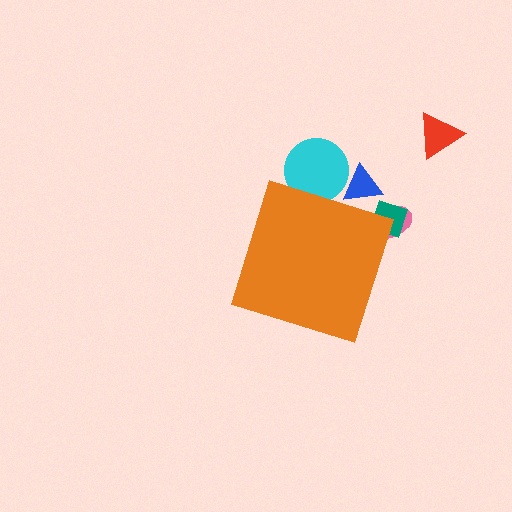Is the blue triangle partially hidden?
Yes, the blue triangle is partially hidden behind the orange diamond.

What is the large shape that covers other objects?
An orange diamond.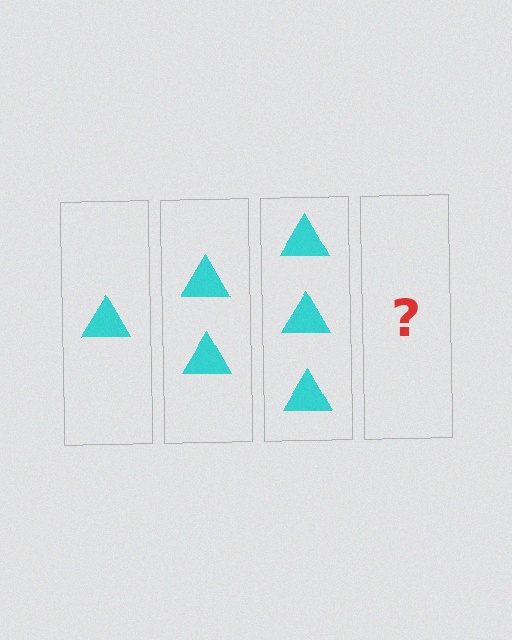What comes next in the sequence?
The next element should be 4 triangles.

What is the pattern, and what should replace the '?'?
The pattern is that each step adds one more triangle. The '?' should be 4 triangles.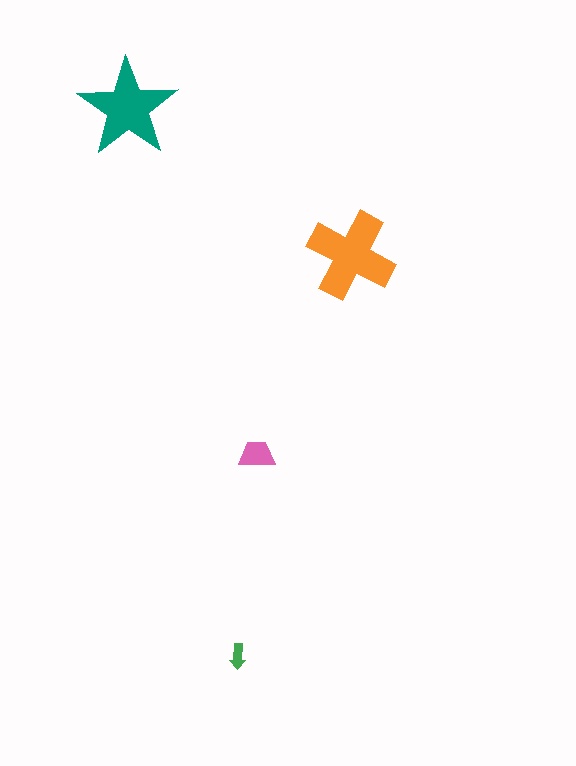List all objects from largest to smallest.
The orange cross, the teal star, the pink trapezoid, the green arrow.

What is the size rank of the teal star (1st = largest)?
2nd.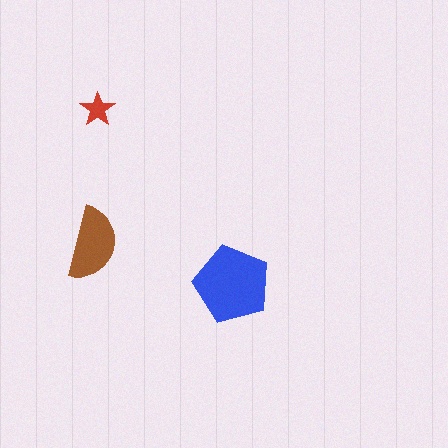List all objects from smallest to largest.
The red star, the brown semicircle, the blue pentagon.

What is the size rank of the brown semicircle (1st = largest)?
2nd.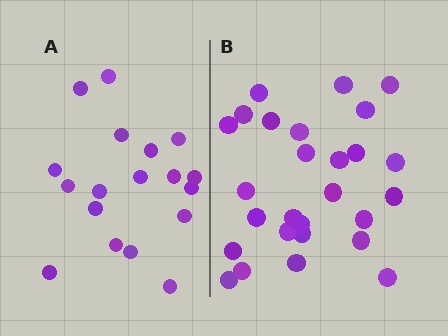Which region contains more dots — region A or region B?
Region B (the right region) has more dots.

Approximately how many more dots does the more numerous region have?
Region B has roughly 8 or so more dots than region A.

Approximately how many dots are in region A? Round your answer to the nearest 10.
About 20 dots. (The exact count is 18, which rounds to 20.)